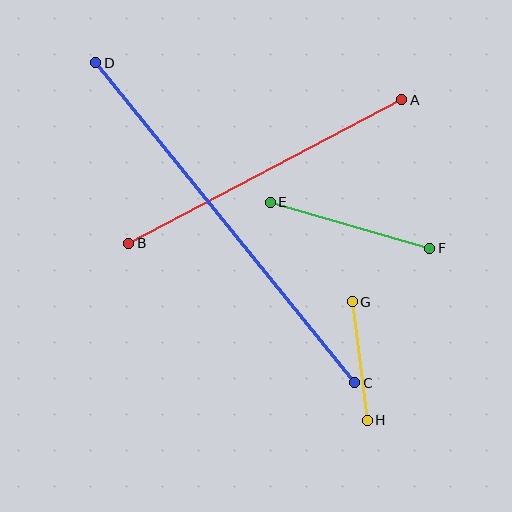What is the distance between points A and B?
The distance is approximately 309 pixels.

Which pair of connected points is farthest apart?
Points C and D are farthest apart.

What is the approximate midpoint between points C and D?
The midpoint is at approximately (225, 223) pixels.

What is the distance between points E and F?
The distance is approximately 166 pixels.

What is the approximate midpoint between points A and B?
The midpoint is at approximately (265, 172) pixels.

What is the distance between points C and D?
The distance is approximately 412 pixels.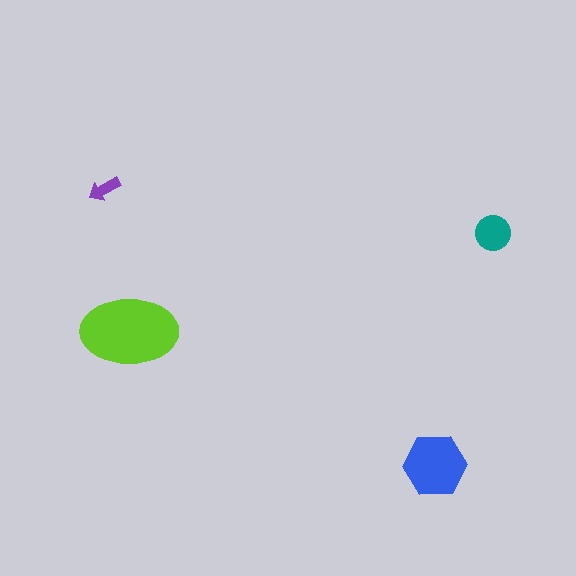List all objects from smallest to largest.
The purple arrow, the teal circle, the blue hexagon, the lime ellipse.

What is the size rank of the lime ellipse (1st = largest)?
1st.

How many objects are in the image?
There are 4 objects in the image.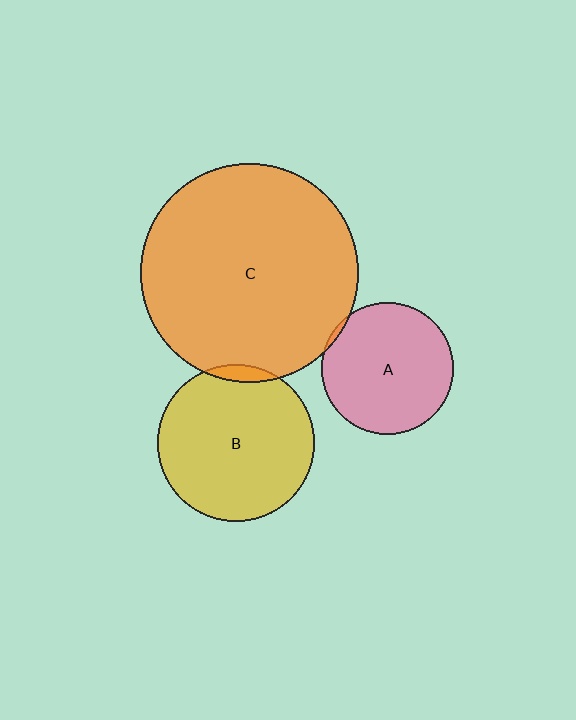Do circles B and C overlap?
Yes.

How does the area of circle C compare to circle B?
Approximately 1.9 times.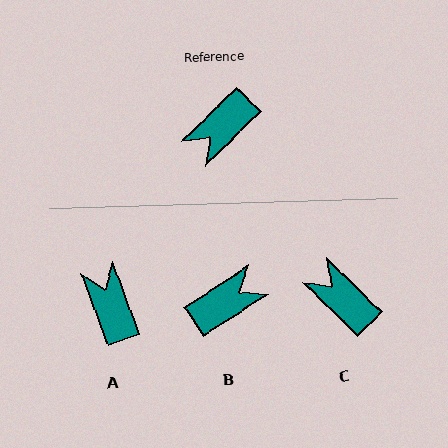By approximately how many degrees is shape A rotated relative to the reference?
Approximately 115 degrees clockwise.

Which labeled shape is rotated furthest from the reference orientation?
B, about 168 degrees away.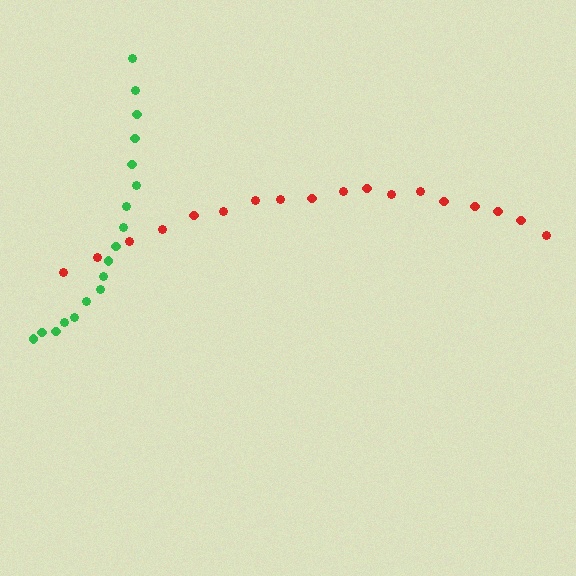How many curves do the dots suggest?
There are 2 distinct paths.